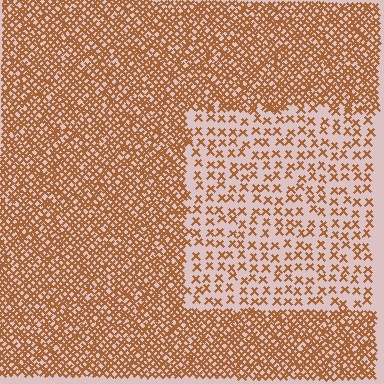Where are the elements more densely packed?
The elements are more densely packed outside the rectangle boundary.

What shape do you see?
I see a rectangle.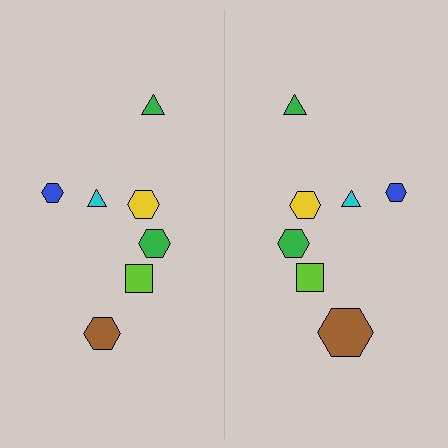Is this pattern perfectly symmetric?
No, the pattern is not perfectly symmetric. The brown hexagon on the right side has a different size than its mirror counterpart.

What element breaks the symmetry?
The brown hexagon on the right side has a different size than its mirror counterpart.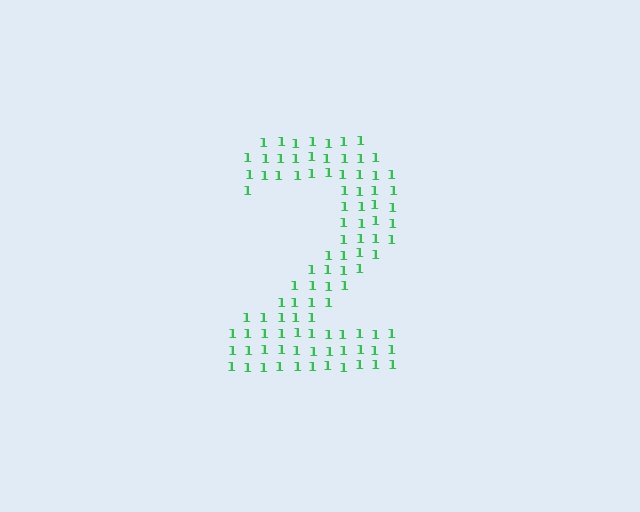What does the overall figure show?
The overall figure shows the digit 2.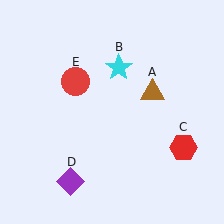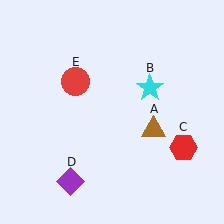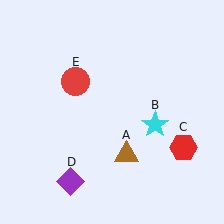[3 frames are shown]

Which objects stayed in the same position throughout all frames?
Red hexagon (object C) and purple diamond (object D) and red circle (object E) remained stationary.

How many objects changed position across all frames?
2 objects changed position: brown triangle (object A), cyan star (object B).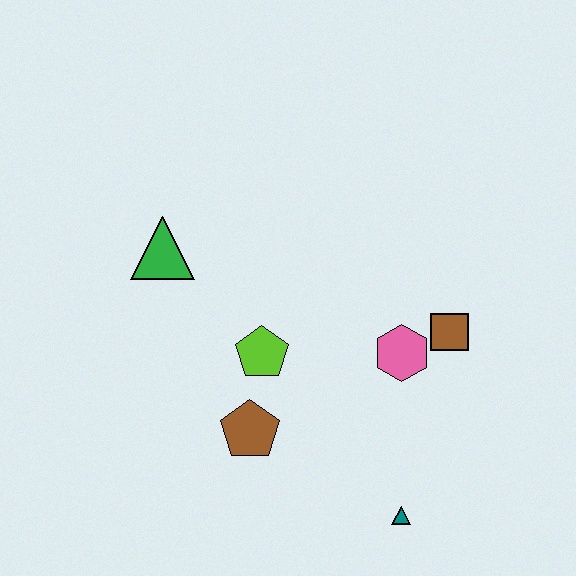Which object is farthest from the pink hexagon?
The green triangle is farthest from the pink hexagon.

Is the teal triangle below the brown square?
Yes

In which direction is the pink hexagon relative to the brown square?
The pink hexagon is to the left of the brown square.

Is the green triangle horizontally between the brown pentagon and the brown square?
No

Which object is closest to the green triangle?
The lime pentagon is closest to the green triangle.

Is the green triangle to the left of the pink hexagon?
Yes